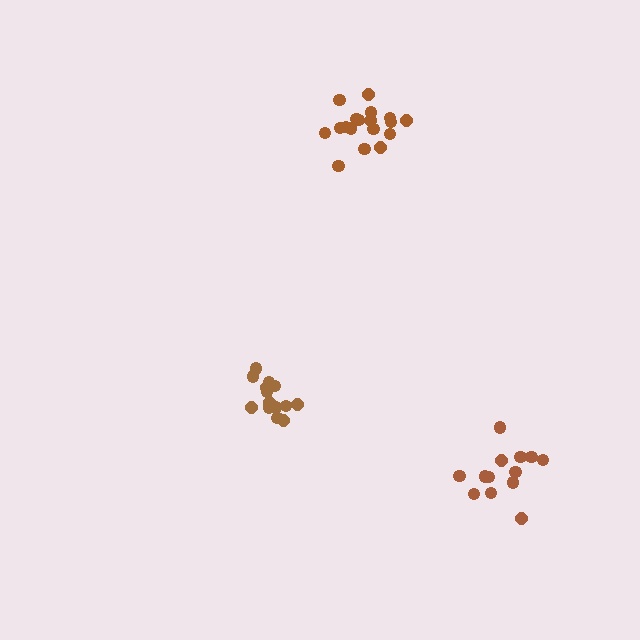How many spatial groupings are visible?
There are 3 spatial groupings.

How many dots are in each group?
Group 1: 13 dots, Group 2: 14 dots, Group 3: 18 dots (45 total).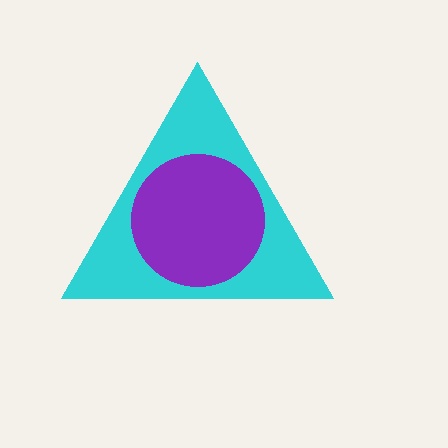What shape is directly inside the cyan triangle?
The purple circle.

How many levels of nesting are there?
2.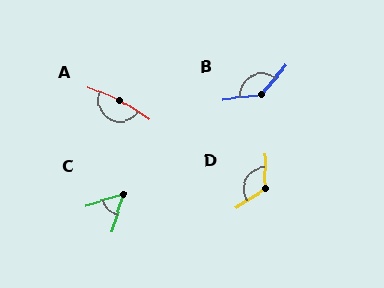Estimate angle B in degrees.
Approximately 138 degrees.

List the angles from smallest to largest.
C (56°), D (123°), B (138°), A (167°).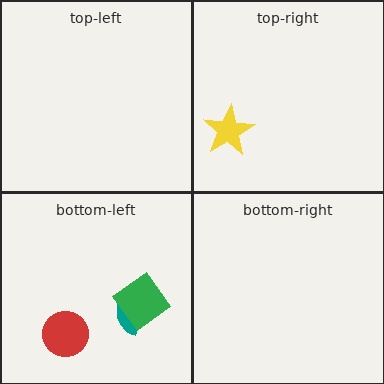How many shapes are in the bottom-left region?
3.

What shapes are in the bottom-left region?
The red circle, the teal semicircle, the green diamond.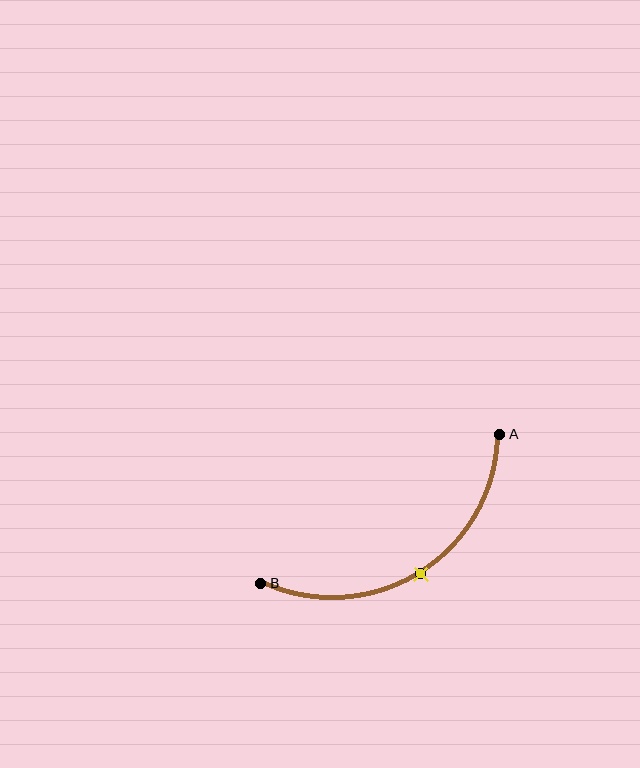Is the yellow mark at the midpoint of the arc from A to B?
Yes. The yellow mark lies on the arc at equal arc-length from both A and B — it is the arc midpoint.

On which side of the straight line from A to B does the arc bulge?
The arc bulges below the straight line connecting A and B.